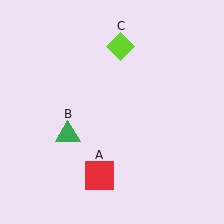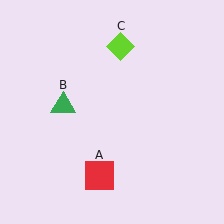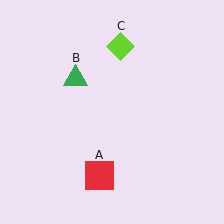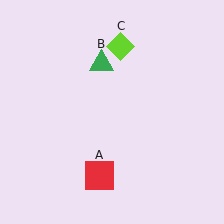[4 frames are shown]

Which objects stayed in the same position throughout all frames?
Red square (object A) and lime diamond (object C) remained stationary.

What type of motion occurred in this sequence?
The green triangle (object B) rotated clockwise around the center of the scene.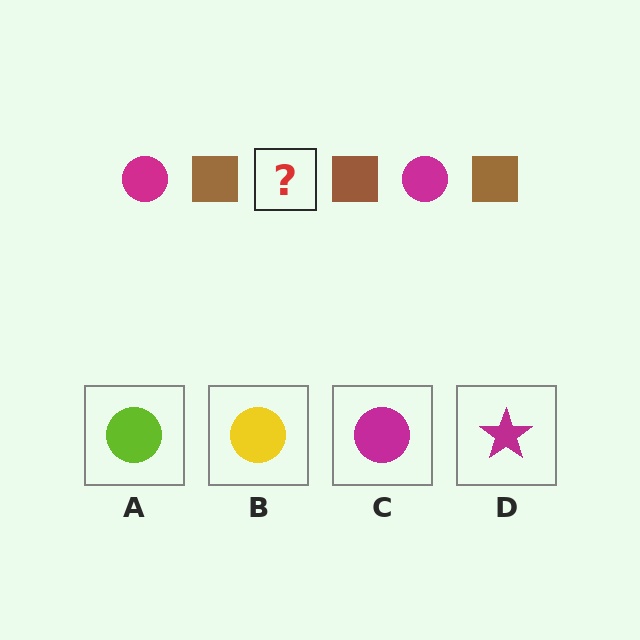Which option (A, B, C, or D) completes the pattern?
C.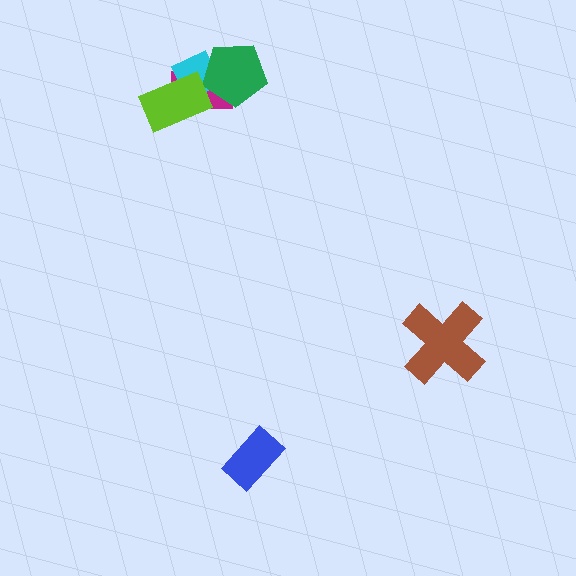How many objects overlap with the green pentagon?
2 objects overlap with the green pentagon.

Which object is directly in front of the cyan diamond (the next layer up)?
The green pentagon is directly in front of the cyan diamond.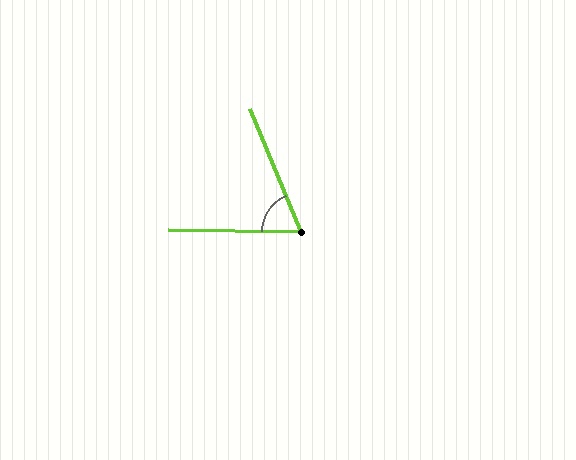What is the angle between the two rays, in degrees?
Approximately 67 degrees.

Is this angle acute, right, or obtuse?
It is acute.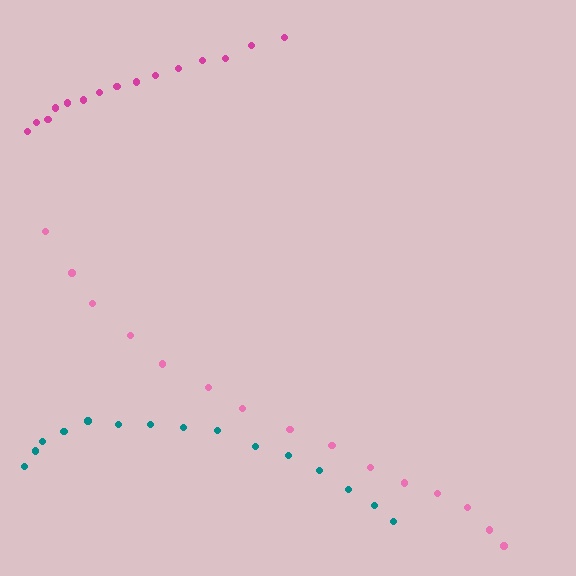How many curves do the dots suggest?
There are 3 distinct paths.